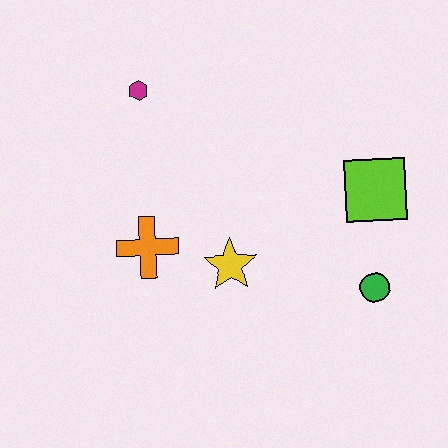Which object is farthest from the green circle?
The magenta hexagon is farthest from the green circle.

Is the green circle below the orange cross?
Yes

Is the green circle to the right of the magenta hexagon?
Yes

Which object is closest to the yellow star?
The orange cross is closest to the yellow star.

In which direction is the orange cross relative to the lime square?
The orange cross is to the left of the lime square.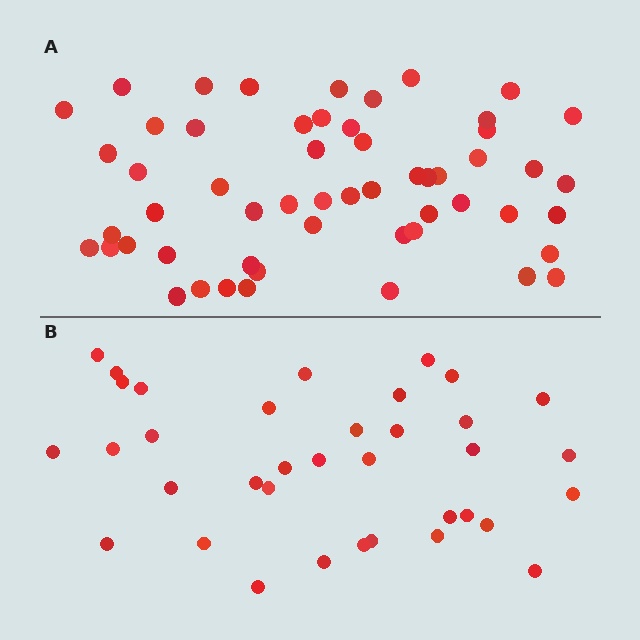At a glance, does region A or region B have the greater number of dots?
Region A (the top region) has more dots.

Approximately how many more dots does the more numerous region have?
Region A has approximately 20 more dots than region B.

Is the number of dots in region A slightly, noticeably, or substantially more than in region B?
Region A has substantially more. The ratio is roughly 1.5 to 1.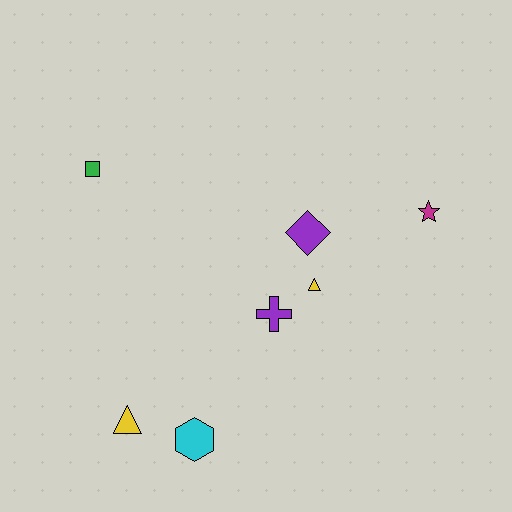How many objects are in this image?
There are 7 objects.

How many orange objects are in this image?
There are no orange objects.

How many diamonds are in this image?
There is 1 diamond.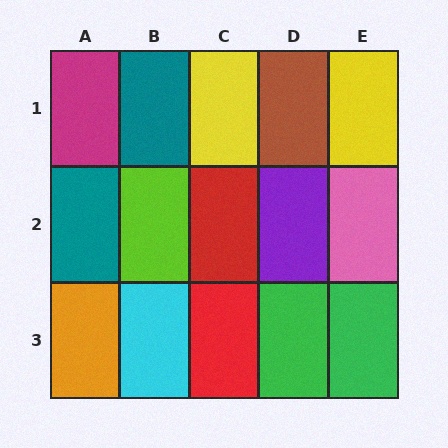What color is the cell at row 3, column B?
Cyan.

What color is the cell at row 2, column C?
Red.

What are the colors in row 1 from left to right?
Magenta, teal, yellow, brown, yellow.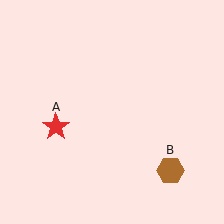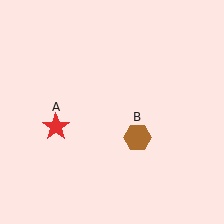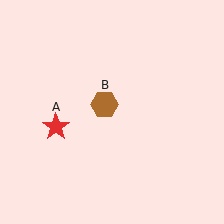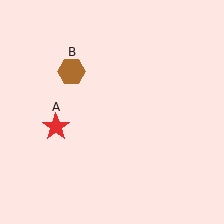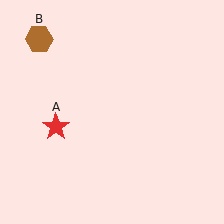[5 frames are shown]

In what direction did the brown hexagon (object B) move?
The brown hexagon (object B) moved up and to the left.